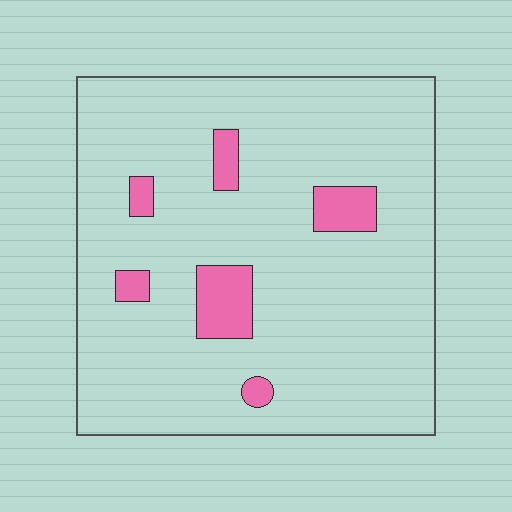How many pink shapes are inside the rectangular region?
6.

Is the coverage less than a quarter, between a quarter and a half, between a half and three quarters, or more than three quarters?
Less than a quarter.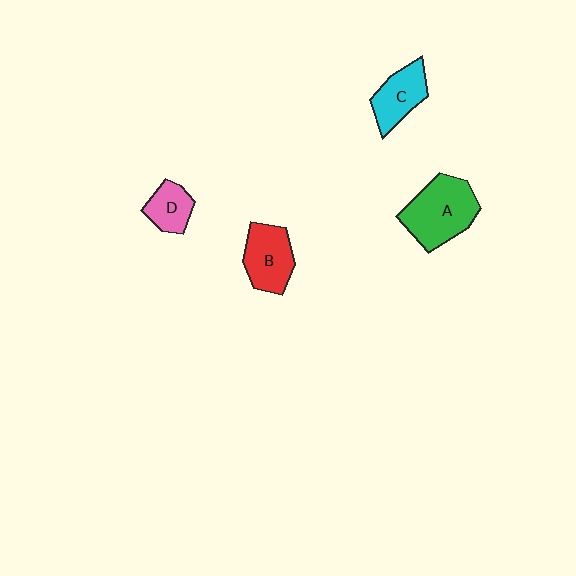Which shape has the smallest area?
Shape D (pink).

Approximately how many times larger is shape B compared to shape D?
Approximately 1.5 times.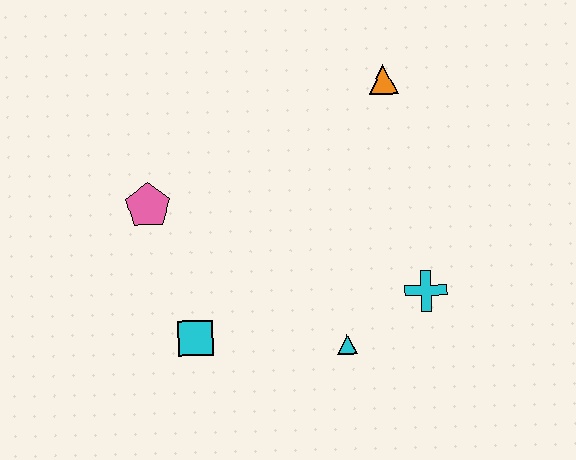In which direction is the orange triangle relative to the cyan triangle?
The orange triangle is above the cyan triangle.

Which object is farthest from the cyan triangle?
The orange triangle is farthest from the cyan triangle.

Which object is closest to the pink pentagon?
The cyan square is closest to the pink pentagon.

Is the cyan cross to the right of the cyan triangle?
Yes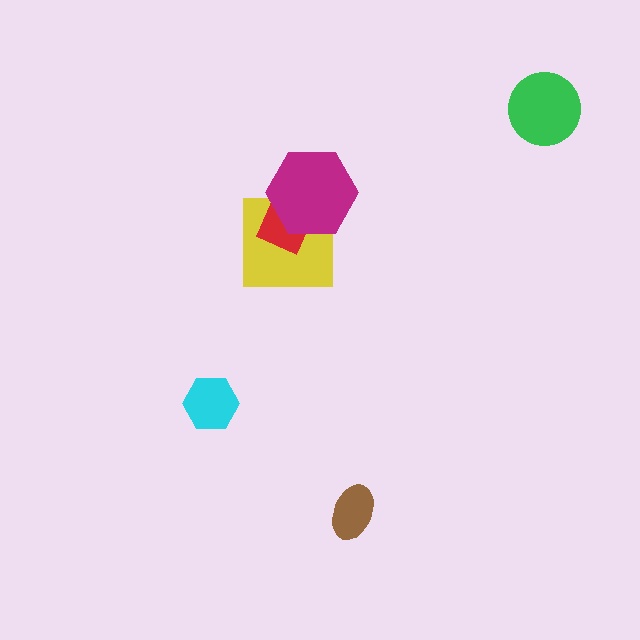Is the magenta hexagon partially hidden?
No, no other shape covers it.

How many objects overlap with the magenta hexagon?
2 objects overlap with the magenta hexagon.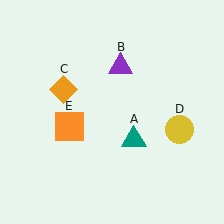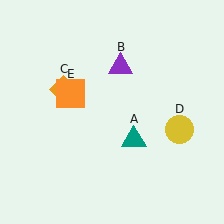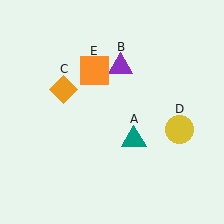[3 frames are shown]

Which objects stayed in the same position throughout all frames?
Teal triangle (object A) and purple triangle (object B) and orange diamond (object C) and yellow circle (object D) remained stationary.